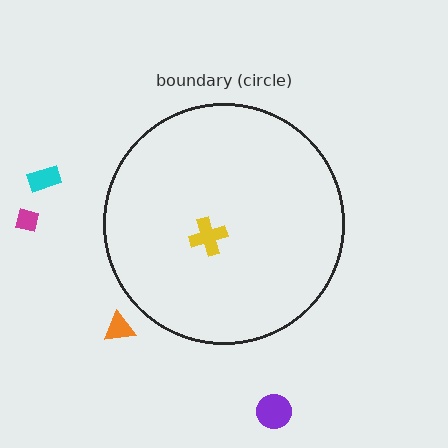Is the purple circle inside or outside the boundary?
Outside.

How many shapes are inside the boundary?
1 inside, 4 outside.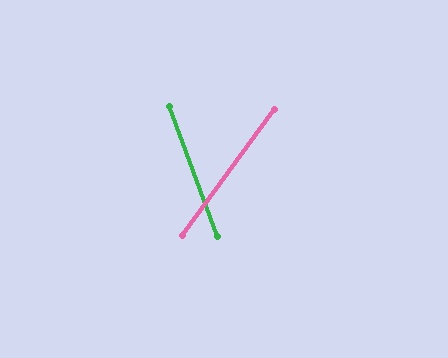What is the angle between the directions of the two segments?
Approximately 56 degrees.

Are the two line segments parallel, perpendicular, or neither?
Neither parallel nor perpendicular — they differ by about 56°.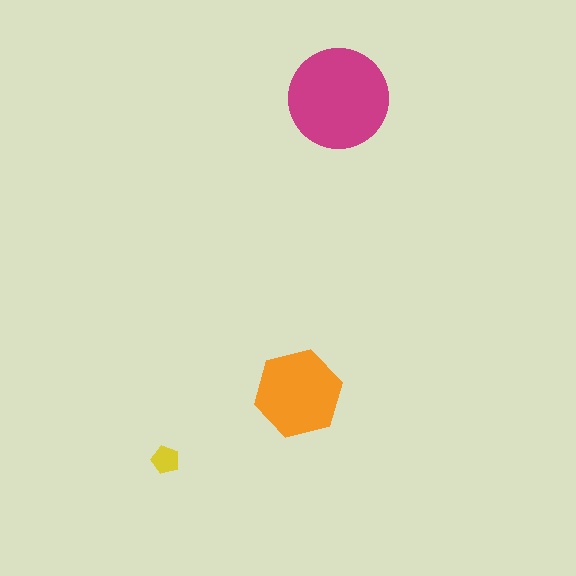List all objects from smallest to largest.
The yellow pentagon, the orange hexagon, the magenta circle.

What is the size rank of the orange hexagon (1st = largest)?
2nd.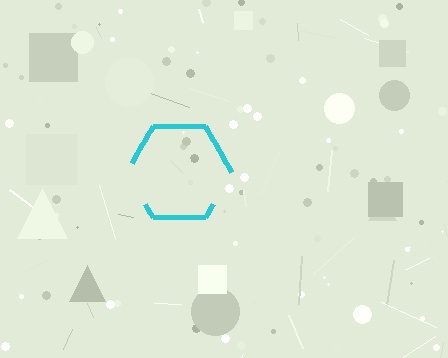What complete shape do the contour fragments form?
The contour fragments form a hexagon.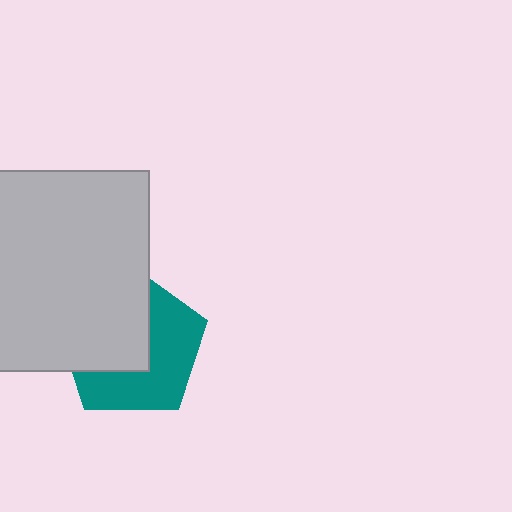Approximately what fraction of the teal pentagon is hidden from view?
Roughly 48% of the teal pentagon is hidden behind the light gray square.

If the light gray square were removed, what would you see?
You would see the complete teal pentagon.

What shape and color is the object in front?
The object in front is a light gray square.